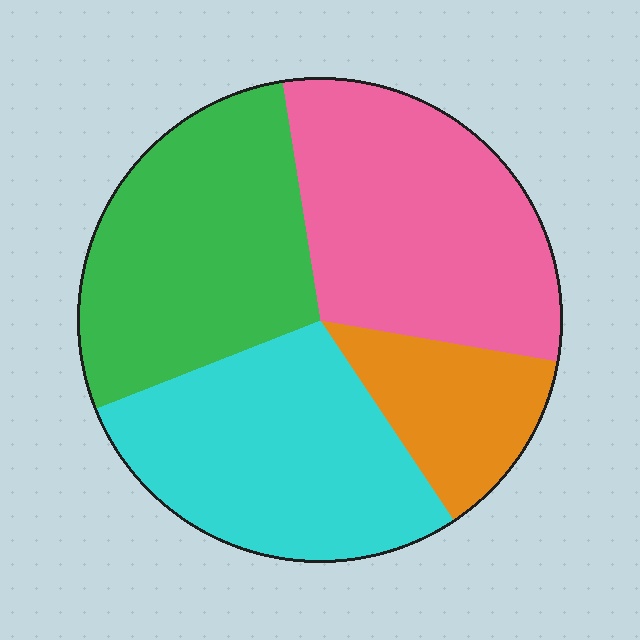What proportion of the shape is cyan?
Cyan takes up about one quarter (1/4) of the shape.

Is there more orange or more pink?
Pink.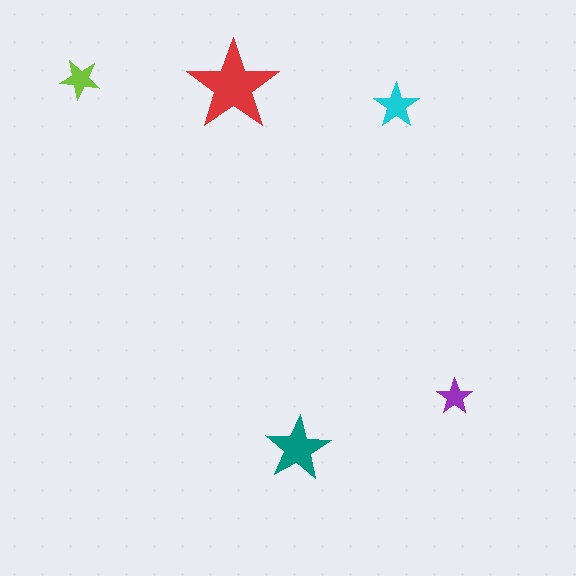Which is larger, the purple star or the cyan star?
The cyan one.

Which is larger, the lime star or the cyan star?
The cyan one.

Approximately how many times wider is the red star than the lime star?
About 2.5 times wider.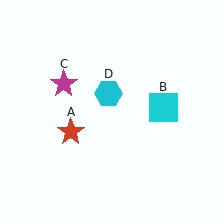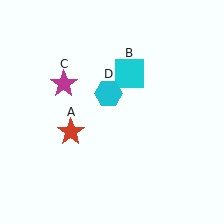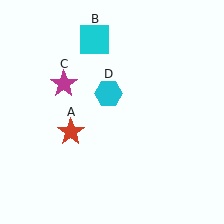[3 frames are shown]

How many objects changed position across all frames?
1 object changed position: cyan square (object B).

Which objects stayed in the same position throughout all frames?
Red star (object A) and magenta star (object C) and cyan hexagon (object D) remained stationary.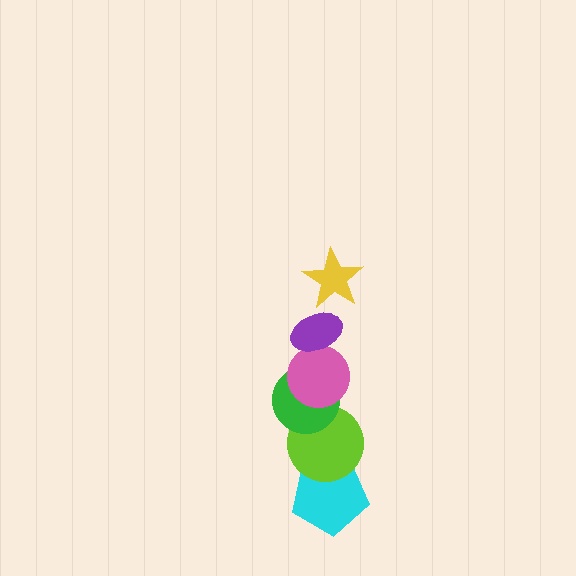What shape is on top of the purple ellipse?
The yellow star is on top of the purple ellipse.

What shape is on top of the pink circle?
The purple ellipse is on top of the pink circle.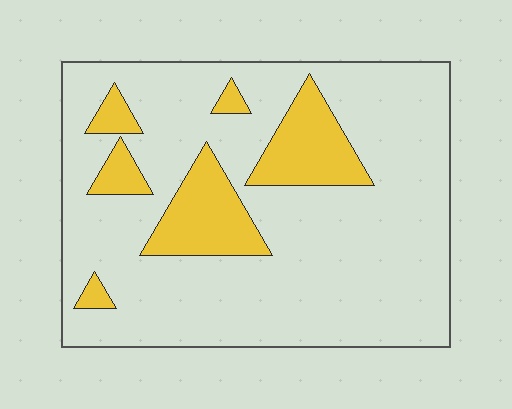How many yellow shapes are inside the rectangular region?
6.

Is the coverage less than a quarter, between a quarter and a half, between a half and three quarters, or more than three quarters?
Less than a quarter.